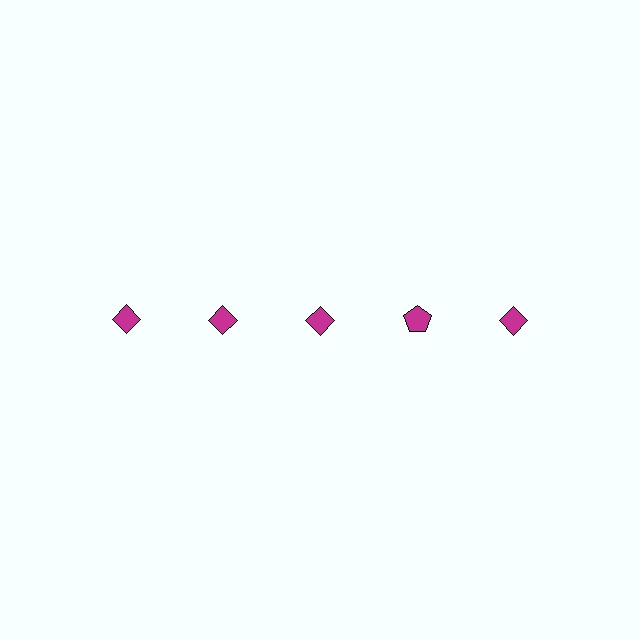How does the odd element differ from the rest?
It has a different shape: pentagon instead of diamond.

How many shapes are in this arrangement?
There are 5 shapes arranged in a grid pattern.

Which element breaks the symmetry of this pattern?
The magenta pentagon in the top row, second from right column breaks the symmetry. All other shapes are magenta diamonds.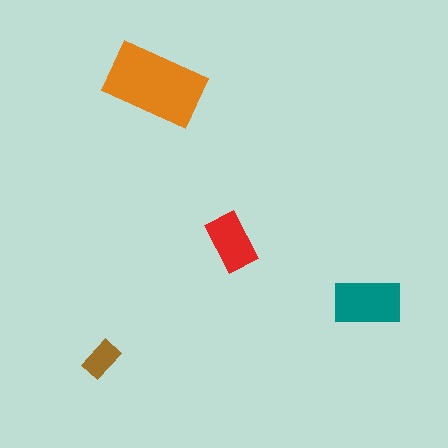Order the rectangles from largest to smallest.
the orange one, the teal one, the red one, the brown one.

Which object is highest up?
The orange rectangle is topmost.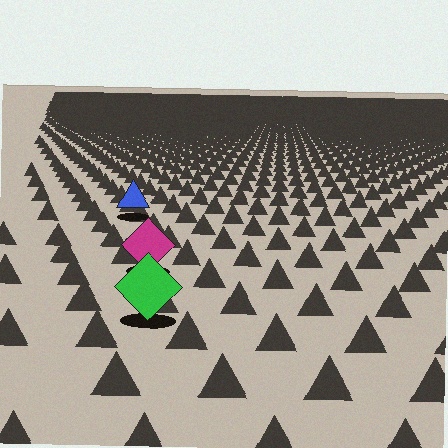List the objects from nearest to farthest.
From nearest to farthest: the green diamond, the magenta diamond, the blue triangle.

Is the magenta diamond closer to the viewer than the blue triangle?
Yes. The magenta diamond is closer — you can tell from the texture gradient: the ground texture is coarser near it.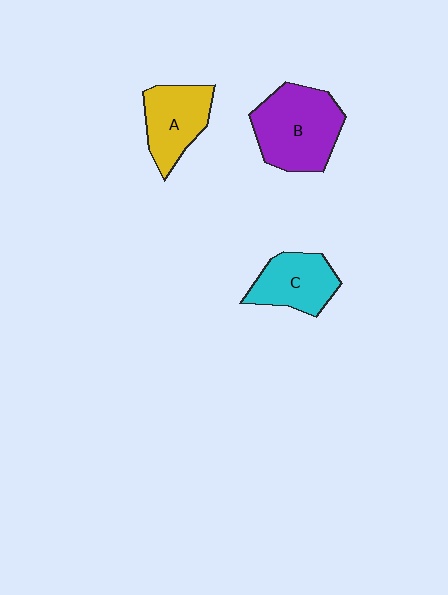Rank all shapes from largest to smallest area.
From largest to smallest: B (purple), A (yellow), C (cyan).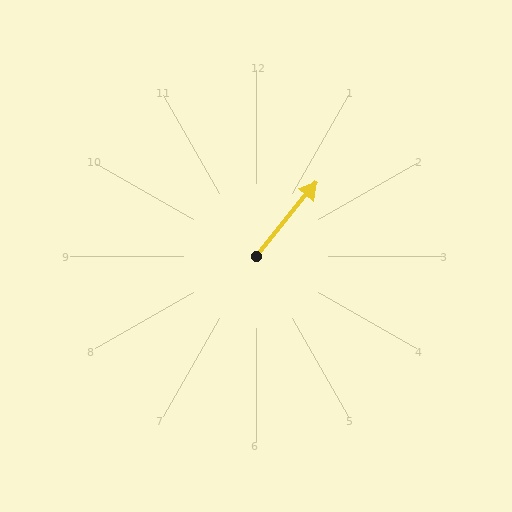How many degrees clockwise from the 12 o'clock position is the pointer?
Approximately 39 degrees.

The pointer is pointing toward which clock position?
Roughly 1 o'clock.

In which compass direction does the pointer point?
Northeast.